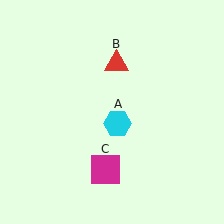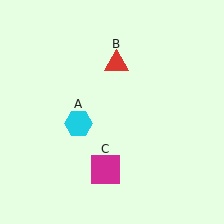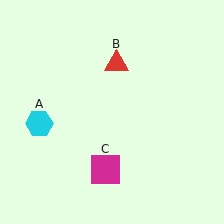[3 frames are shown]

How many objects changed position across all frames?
1 object changed position: cyan hexagon (object A).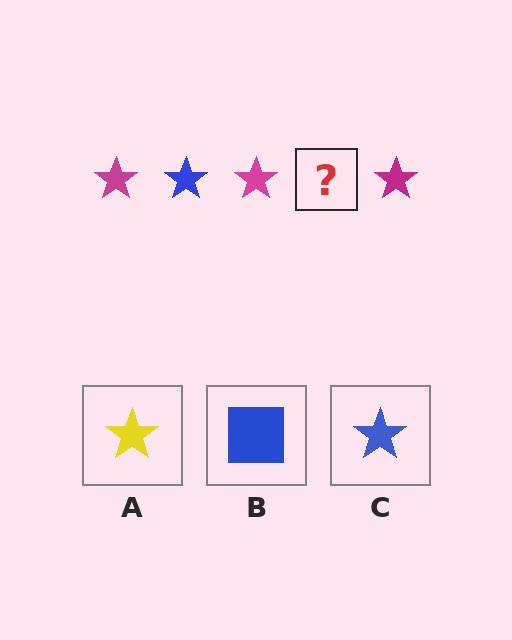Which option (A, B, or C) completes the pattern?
C.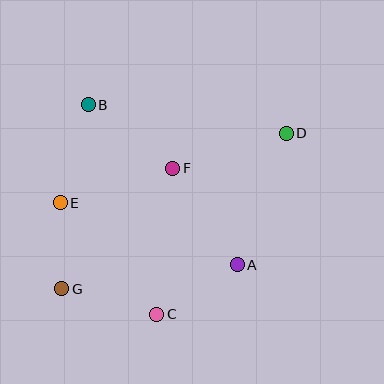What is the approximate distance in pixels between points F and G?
The distance between F and G is approximately 164 pixels.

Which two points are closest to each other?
Points E and G are closest to each other.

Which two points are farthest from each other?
Points D and G are farthest from each other.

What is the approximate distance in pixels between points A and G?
The distance between A and G is approximately 177 pixels.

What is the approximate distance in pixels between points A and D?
The distance between A and D is approximately 140 pixels.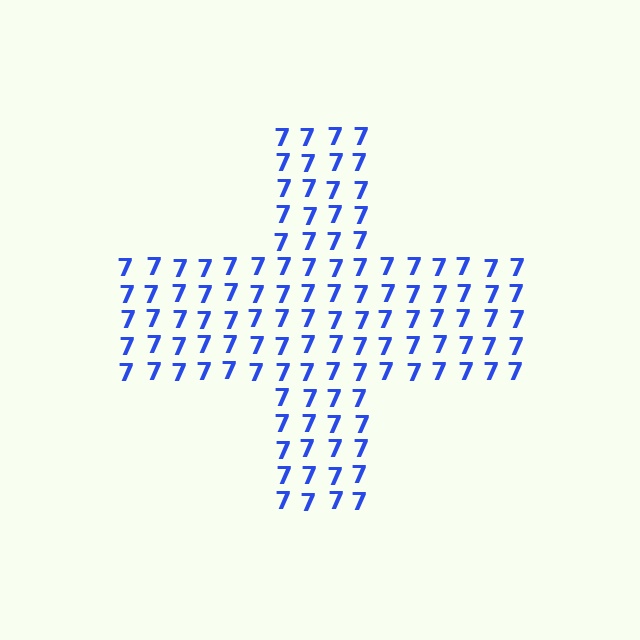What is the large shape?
The large shape is a cross.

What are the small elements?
The small elements are digit 7's.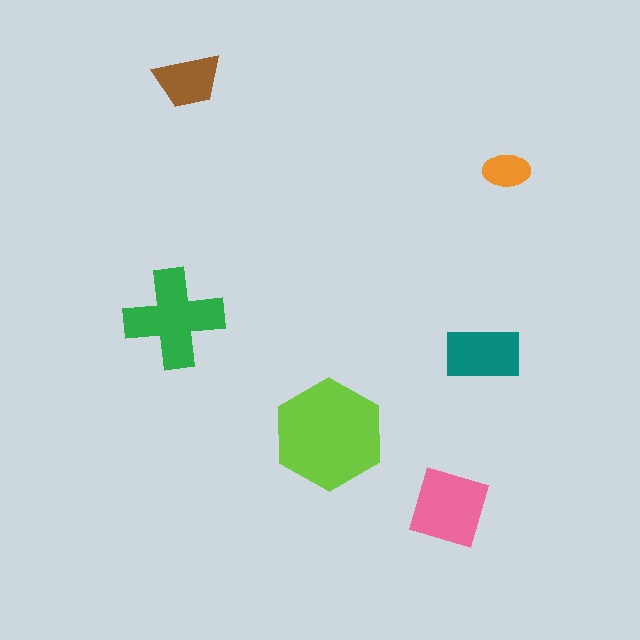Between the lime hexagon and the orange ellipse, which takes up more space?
The lime hexagon.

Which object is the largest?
The lime hexagon.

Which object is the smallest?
The orange ellipse.